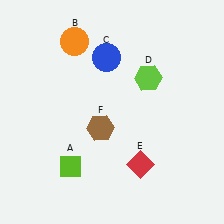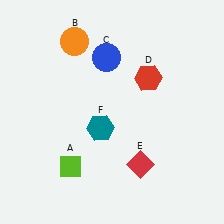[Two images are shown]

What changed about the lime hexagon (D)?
In Image 1, D is lime. In Image 2, it changed to red.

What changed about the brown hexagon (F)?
In Image 1, F is brown. In Image 2, it changed to teal.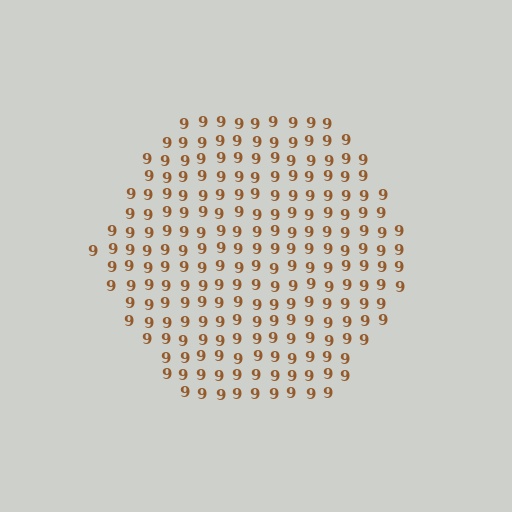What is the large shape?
The large shape is a hexagon.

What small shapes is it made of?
It is made of small digit 9's.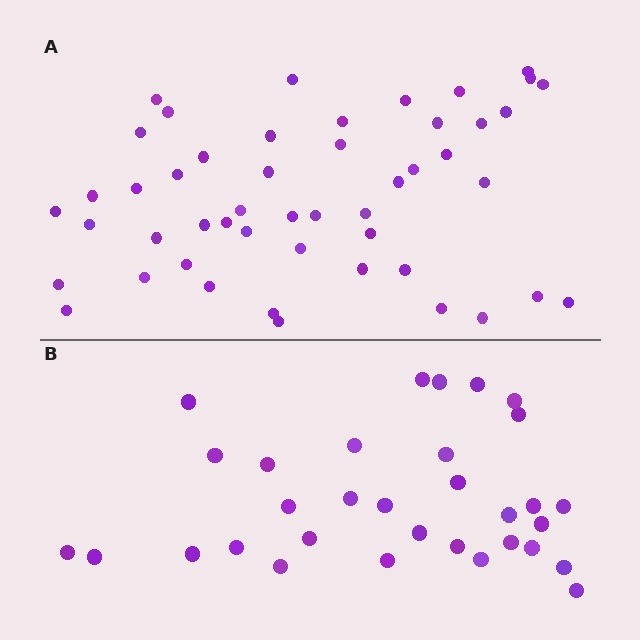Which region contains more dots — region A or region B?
Region A (the top region) has more dots.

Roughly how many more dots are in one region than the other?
Region A has approximately 15 more dots than region B.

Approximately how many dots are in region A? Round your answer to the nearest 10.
About 50 dots. (The exact count is 49, which rounds to 50.)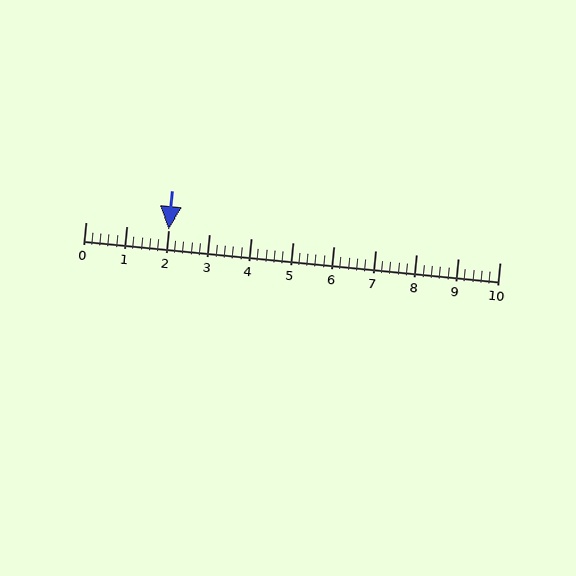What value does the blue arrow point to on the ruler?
The blue arrow points to approximately 2.0.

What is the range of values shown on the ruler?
The ruler shows values from 0 to 10.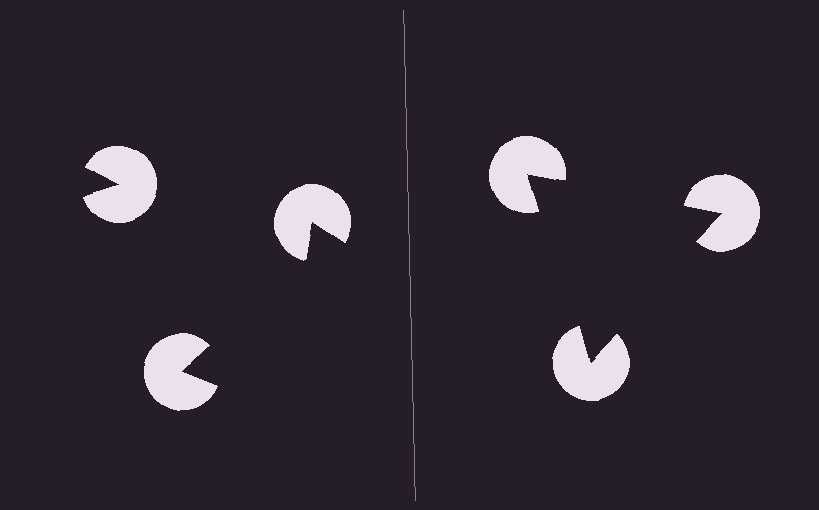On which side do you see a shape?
An illusory triangle appears on the right side. On the left side the wedge cuts are rotated, so no coherent shape forms.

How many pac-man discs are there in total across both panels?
6 — 3 on each side.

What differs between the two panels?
The pac-man discs are positioned identically on both sides; only the wedge orientations differ. On the right they align to a triangle; on the left they are misaligned.